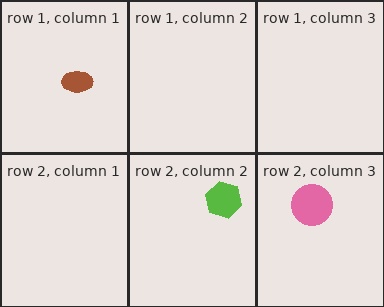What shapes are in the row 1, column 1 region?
The brown ellipse.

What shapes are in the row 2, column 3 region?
The pink circle.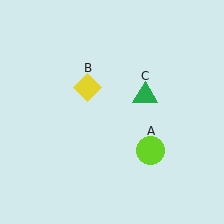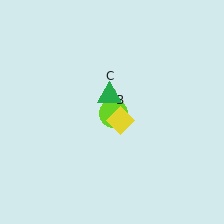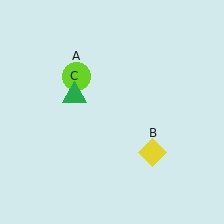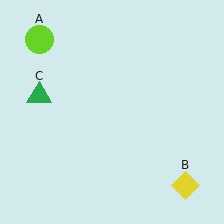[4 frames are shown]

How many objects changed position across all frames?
3 objects changed position: lime circle (object A), yellow diamond (object B), green triangle (object C).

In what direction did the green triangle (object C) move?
The green triangle (object C) moved left.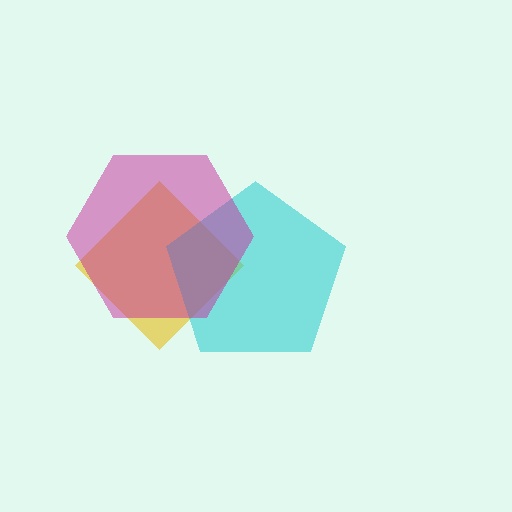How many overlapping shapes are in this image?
There are 3 overlapping shapes in the image.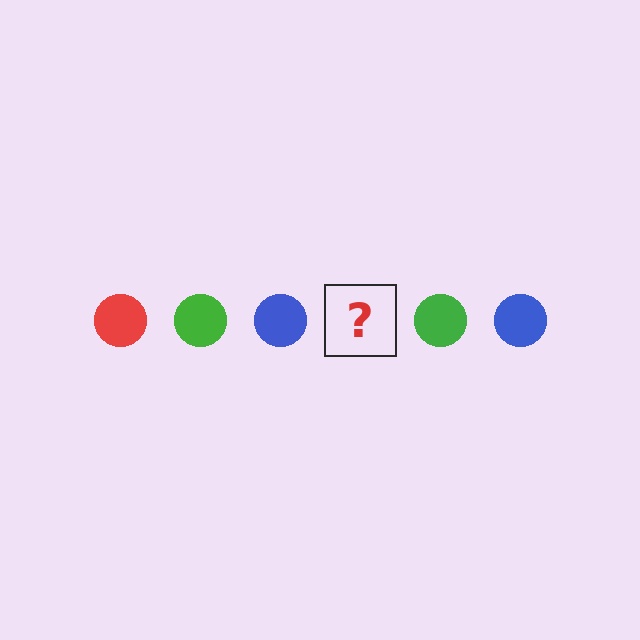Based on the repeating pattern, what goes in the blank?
The blank should be a red circle.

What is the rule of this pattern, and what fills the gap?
The rule is that the pattern cycles through red, green, blue circles. The gap should be filled with a red circle.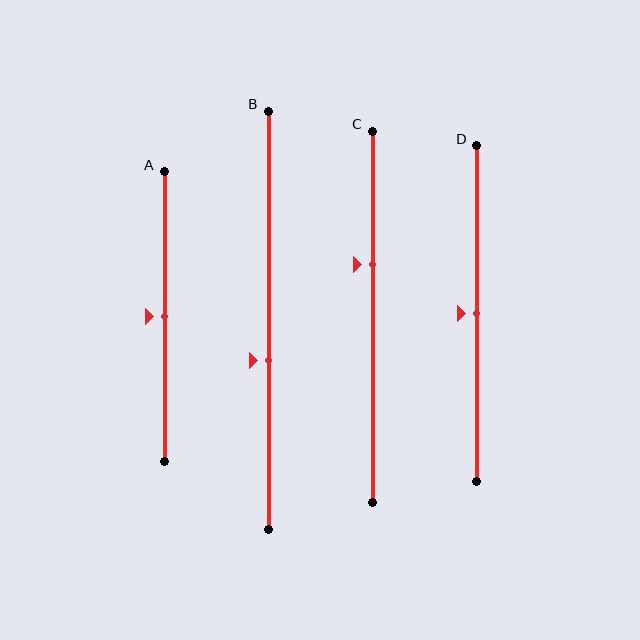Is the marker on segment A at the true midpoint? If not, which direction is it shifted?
Yes, the marker on segment A is at the true midpoint.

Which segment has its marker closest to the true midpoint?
Segment A has its marker closest to the true midpoint.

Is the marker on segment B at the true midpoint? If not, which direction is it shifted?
No, the marker on segment B is shifted downward by about 10% of the segment length.